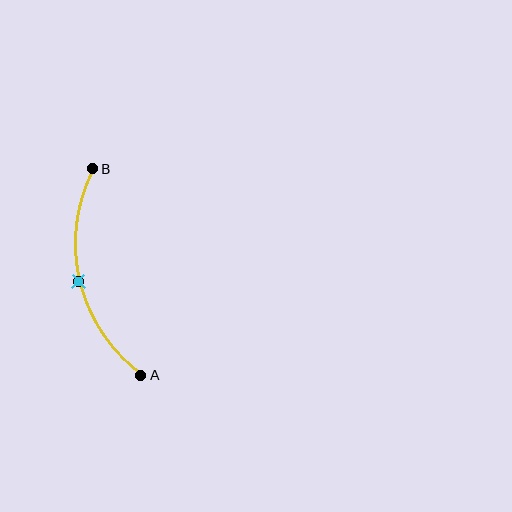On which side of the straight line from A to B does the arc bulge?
The arc bulges to the left of the straight line connecting A and B.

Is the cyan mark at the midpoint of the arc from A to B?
Yes. The cyan mark lies on the arc at equal arc-length from both A and B — it is the arc midpoint.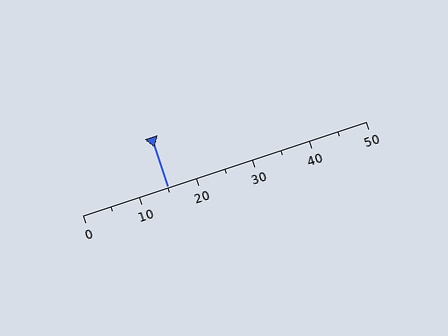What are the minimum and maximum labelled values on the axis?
The axis runs from 0 to 50.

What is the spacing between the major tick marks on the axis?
The major ticks are spaced 10 apart.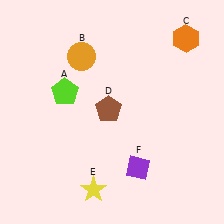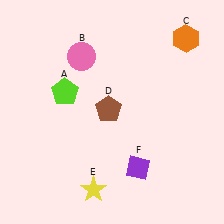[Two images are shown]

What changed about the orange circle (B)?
In Image 1, B is orange. In Image 2, it changed to pink.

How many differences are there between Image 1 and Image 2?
There is 1 difference between the two images.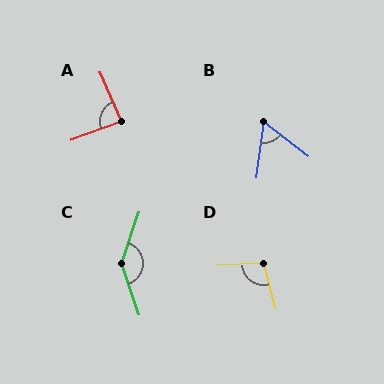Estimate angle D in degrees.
Approximately 101 degrees.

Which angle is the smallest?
B, at approximately 60 degrees.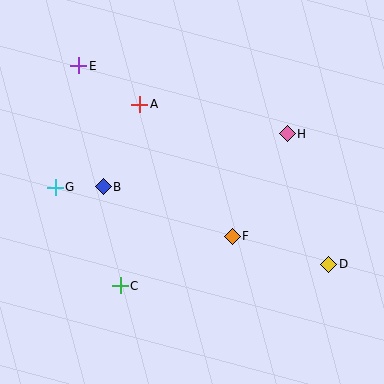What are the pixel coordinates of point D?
Point D is at (329, 264).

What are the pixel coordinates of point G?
Point G is at (55, 187).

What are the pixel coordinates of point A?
Point A is at (140, 104).